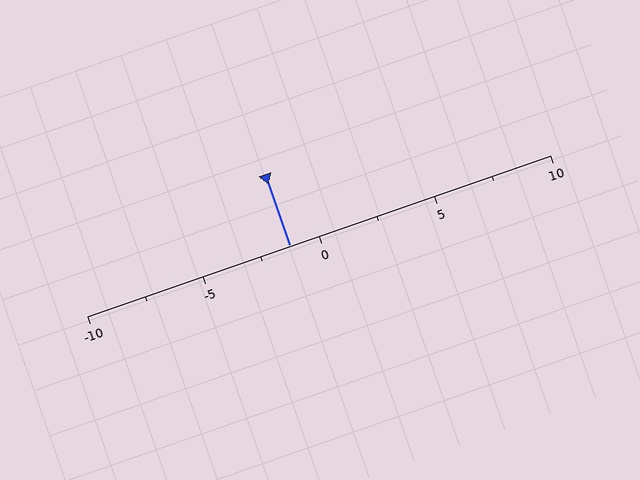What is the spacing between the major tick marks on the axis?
The major ticks are spaced 5 apart.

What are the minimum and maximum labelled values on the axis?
The axis runs from -10 to 10.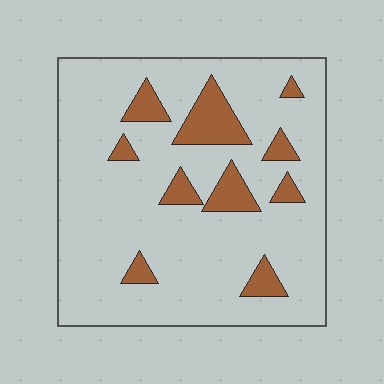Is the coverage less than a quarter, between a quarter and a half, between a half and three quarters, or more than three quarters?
Less than a quarter.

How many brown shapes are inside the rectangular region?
10.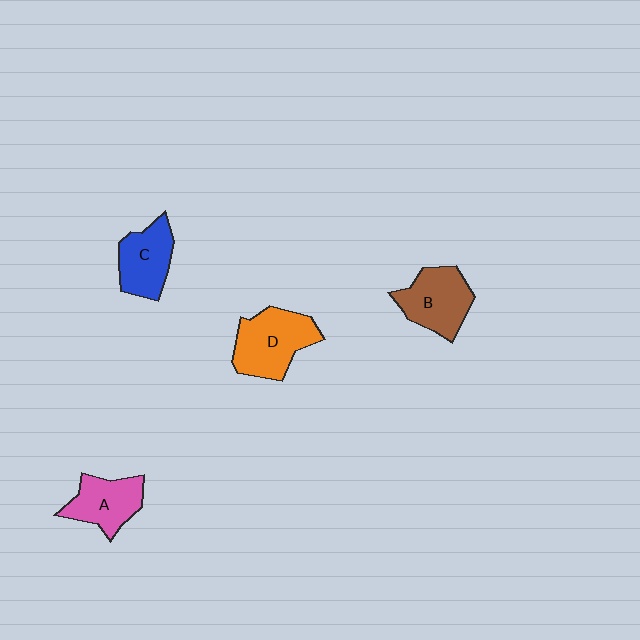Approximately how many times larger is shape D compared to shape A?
Approximately 1.3 times.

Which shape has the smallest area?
Shape A (pink).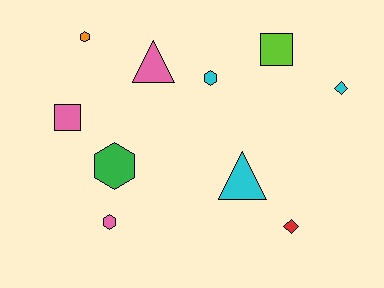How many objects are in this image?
There are 10 objects.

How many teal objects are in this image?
There are no teal objects.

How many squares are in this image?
There are 2 squares.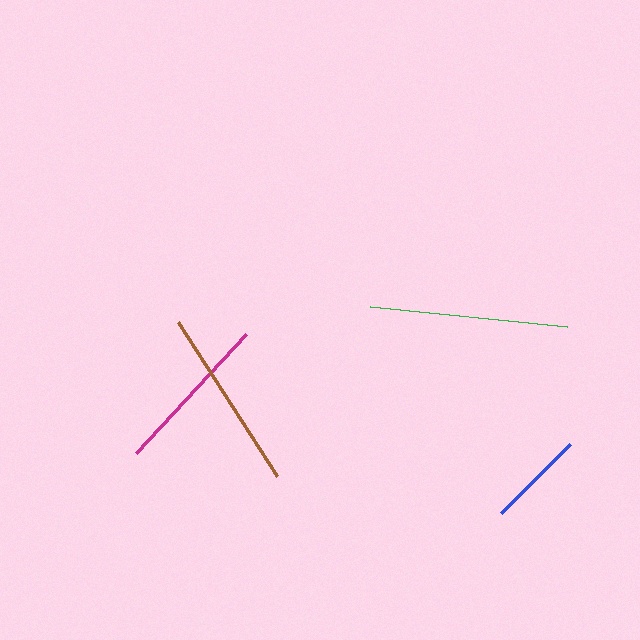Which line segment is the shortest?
The blue line is the shortest at approximately 97 pixels.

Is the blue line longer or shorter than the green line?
The green line is longer than the blue line.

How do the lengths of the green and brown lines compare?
The green and brown lines are approximately the same length.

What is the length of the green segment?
The green segment is approximately 198 pixels long.